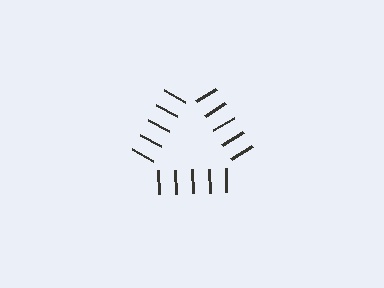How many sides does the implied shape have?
3 sides — the line-ends trace a triangle.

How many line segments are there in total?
15 — 5 along each of the 3 edges.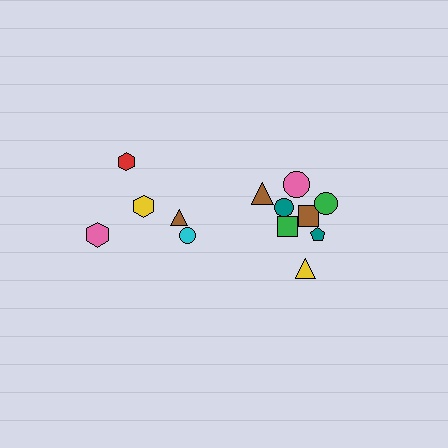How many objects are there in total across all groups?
There are 14 objects.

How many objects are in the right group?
There are 8 objects.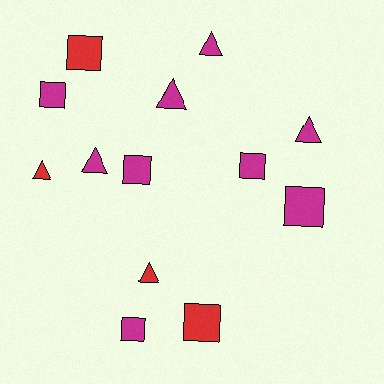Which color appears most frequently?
Magenta, with 9 objects.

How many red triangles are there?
There are 2 red triangles.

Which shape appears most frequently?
Square, with 7 objects.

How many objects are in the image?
There are 13 objects.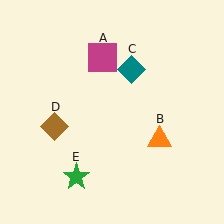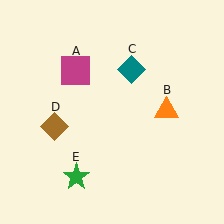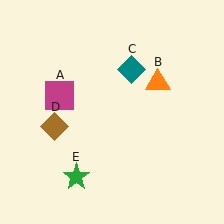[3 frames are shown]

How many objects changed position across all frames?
2 objects changed position: magenta square (object A), orange triangle (object B).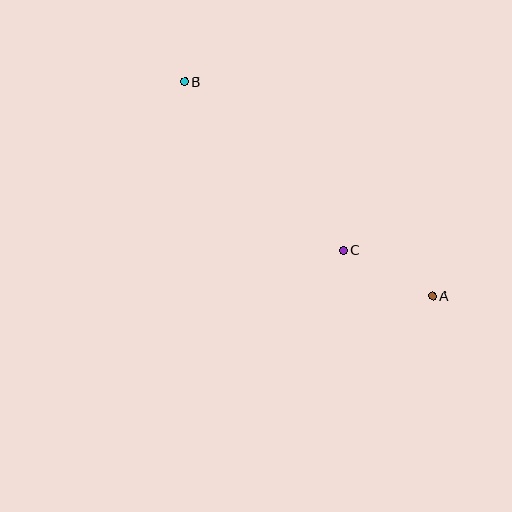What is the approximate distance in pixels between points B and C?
The distance between B and C is approximately 231 pixels.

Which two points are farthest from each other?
Points A and B are farthest from each other.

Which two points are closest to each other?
Points A and C are closest to each other.